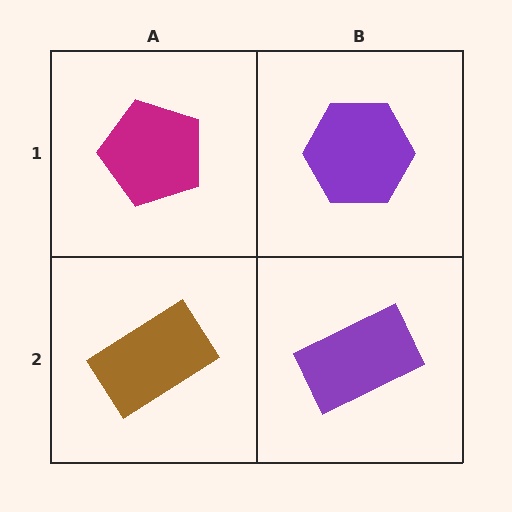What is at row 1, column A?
A magenta pentagon.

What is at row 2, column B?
A purple rectangle.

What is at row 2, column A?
A brown rectangle.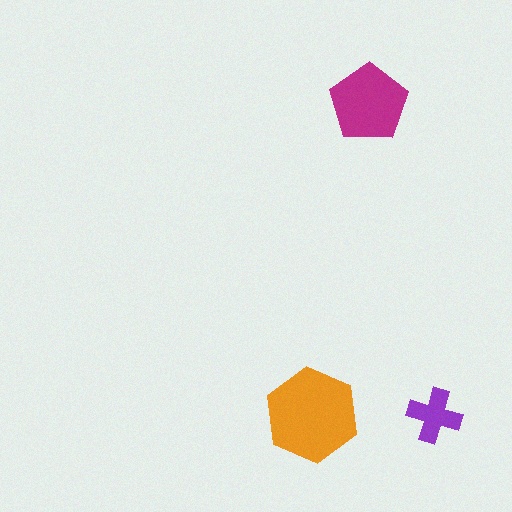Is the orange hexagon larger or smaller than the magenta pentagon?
Larger.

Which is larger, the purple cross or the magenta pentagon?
The magenta pentagon.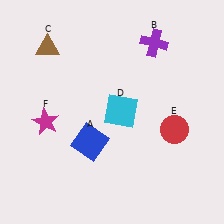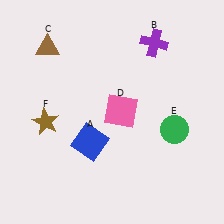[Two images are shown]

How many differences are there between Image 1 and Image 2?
There are 3 differences between the two images.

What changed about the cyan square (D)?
In Image 1, D is cyan. In Image 2, it changed to pink.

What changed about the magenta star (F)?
In Image 1, F is magenta. In Image 2, it changed to brown.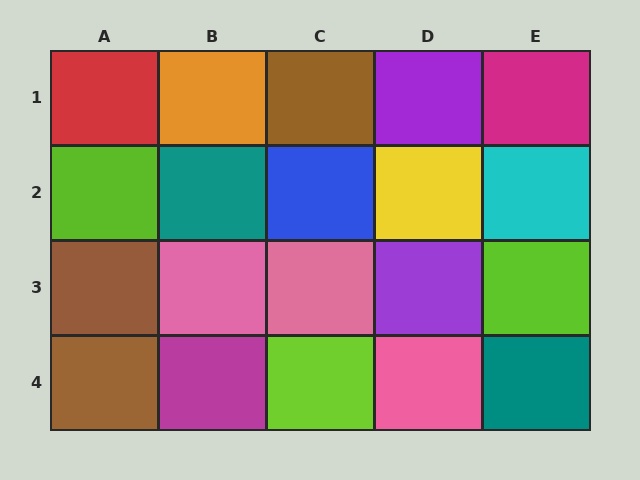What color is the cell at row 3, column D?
Purple.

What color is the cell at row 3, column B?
Pink.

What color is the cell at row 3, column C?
Pink.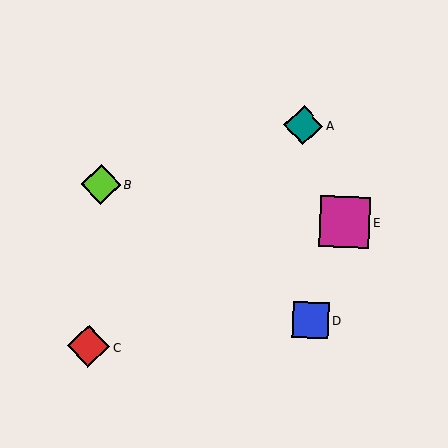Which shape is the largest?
The magenta square (labeled E) is the largest.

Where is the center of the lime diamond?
The center of the lime diamond is at (101, 184).